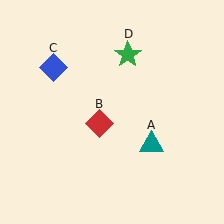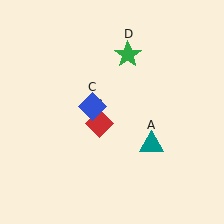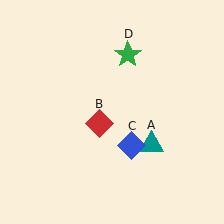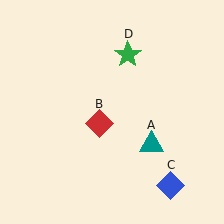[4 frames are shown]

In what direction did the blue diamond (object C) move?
The blue diamond (object C) moved down and to the right.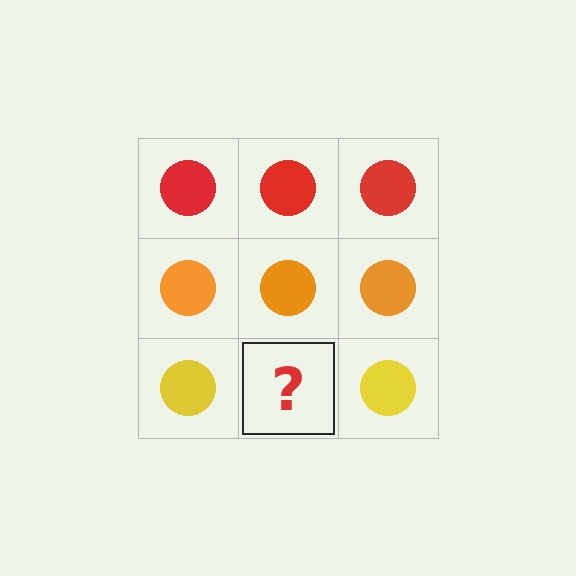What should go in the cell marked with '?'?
The missing cell should contain a yellow circle.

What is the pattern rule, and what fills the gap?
The rule is that each row has a consistent color. The gap should be filled with a yellow circle.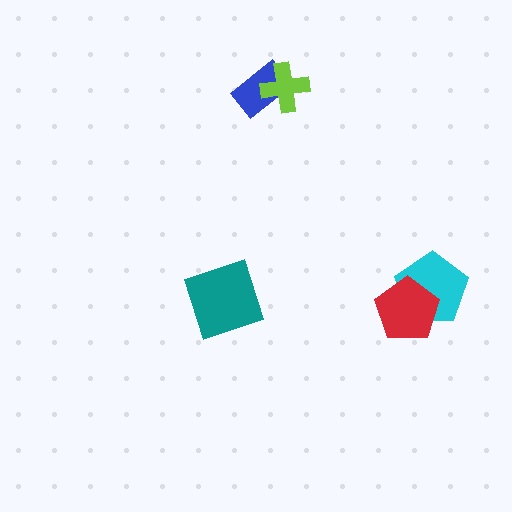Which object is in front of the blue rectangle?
The lime cross is in front of the blue rectangle.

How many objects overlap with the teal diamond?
0 objects overlap with the teal diamond.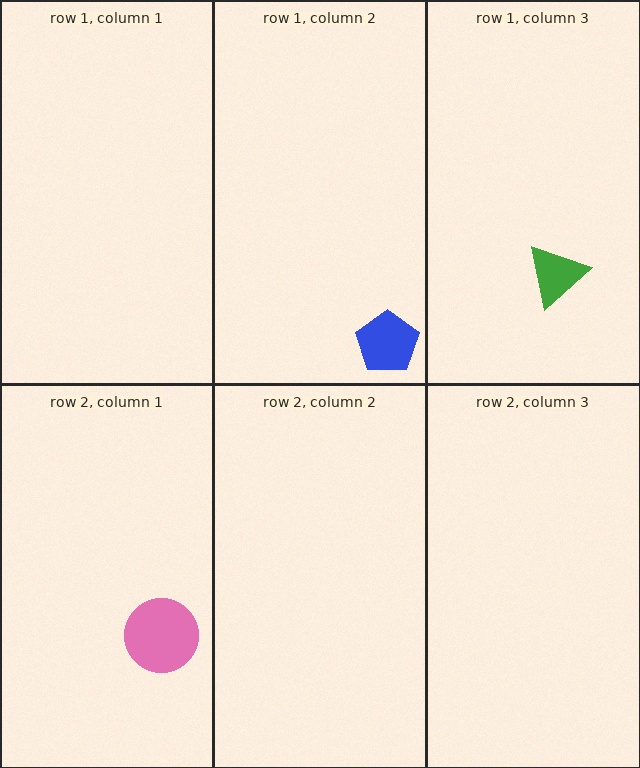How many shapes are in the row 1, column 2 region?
1.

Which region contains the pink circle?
The row 2, column 1 region.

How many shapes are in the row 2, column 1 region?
1.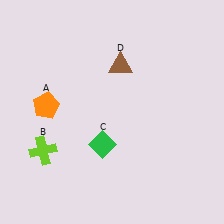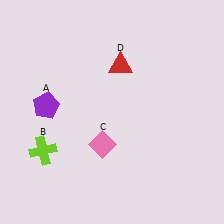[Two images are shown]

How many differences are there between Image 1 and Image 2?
There are 3 differences between the two images.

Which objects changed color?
A changed from orange to purple. C changed from green to pink. D changed from brown to red.